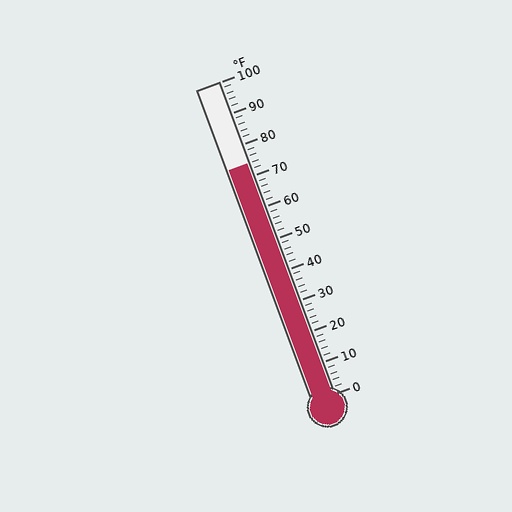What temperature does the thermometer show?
The thermometer shows approximately 74°F.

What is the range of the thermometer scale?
The thermometer scale ranges from 0°F to 100°F.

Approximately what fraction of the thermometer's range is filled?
The thermometer is filled to approximately 75% of its range.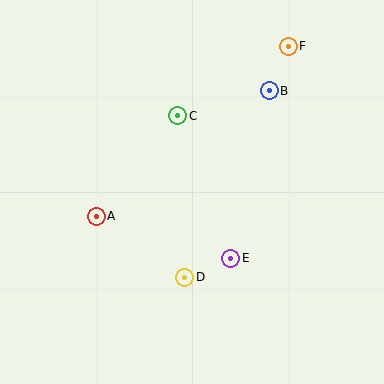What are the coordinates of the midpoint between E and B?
The midpoint between E and B is at (250, 175).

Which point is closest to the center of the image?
Point E at (231, 258) is closest to the center.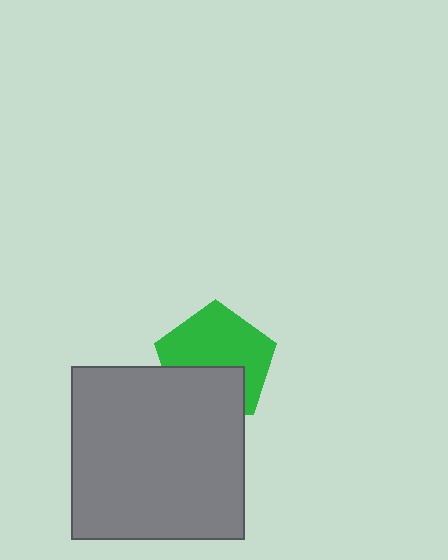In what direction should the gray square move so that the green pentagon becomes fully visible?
The gray square should move down. That is the shortest direction to clear the overlap and leave the green pentagon fully visible.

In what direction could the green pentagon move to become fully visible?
The green pentagon could move up. That would shift it out from behind the gray square entirely.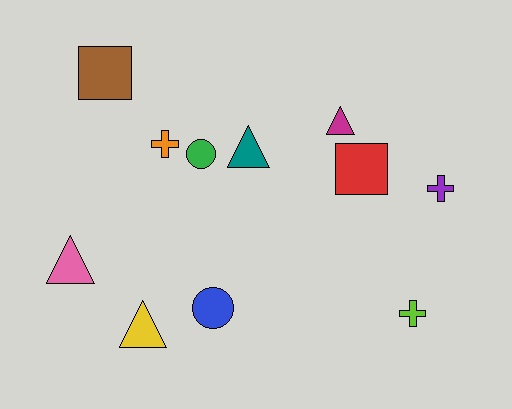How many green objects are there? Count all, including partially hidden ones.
There is 1 green object.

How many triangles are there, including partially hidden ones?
There are 4 triangles.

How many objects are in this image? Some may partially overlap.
There are 11 objects.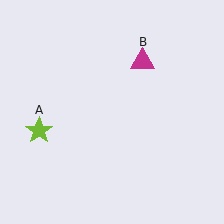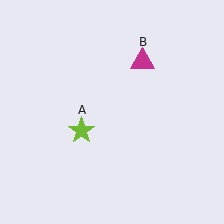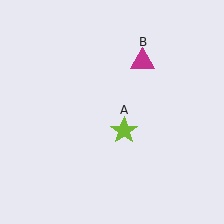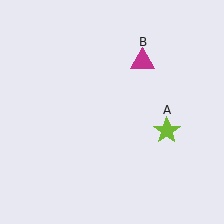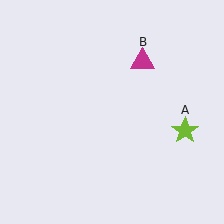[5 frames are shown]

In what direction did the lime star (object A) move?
The lime star (object A) moved right.